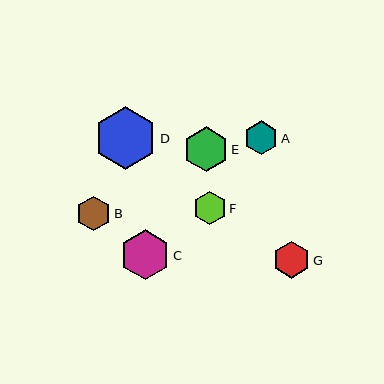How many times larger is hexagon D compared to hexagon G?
Hexagon D is approximately 1.7 times the size of hexagon G.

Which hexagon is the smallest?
Hexagon F is the smallest with a size of approximately 33 pixels.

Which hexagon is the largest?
Hexagon D is the largest with a size of approximately 63 pixels.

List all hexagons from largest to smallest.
From largest to smallest: D, C, E, G, B, A, F.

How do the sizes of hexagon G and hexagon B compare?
Hexagon G and hexagon B are approximately the same size.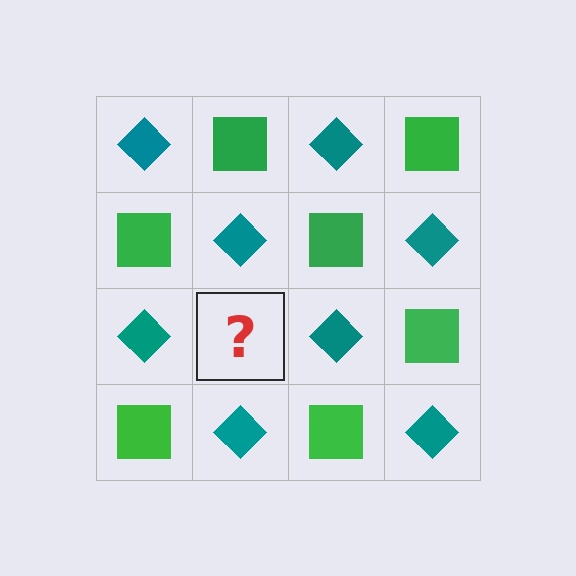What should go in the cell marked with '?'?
The missing cell should contain a green square.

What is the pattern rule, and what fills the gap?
The rule is that it alternates teal diamond and green square in a checkerboard pattern. The gap should be filled with a green square.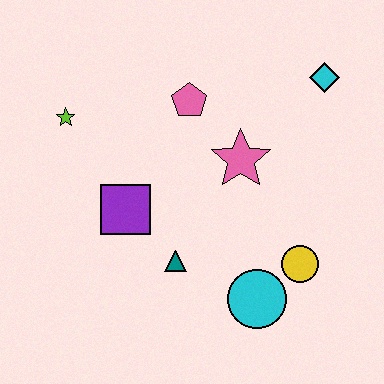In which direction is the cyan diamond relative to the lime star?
The cyan diamond is to the right of the lime star.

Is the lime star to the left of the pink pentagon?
Yes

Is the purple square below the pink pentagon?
Yes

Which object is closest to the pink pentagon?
The pink star is closest to the pink pentagon.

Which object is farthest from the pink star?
The lime star is farthest from the pink star.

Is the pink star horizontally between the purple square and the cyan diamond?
Yes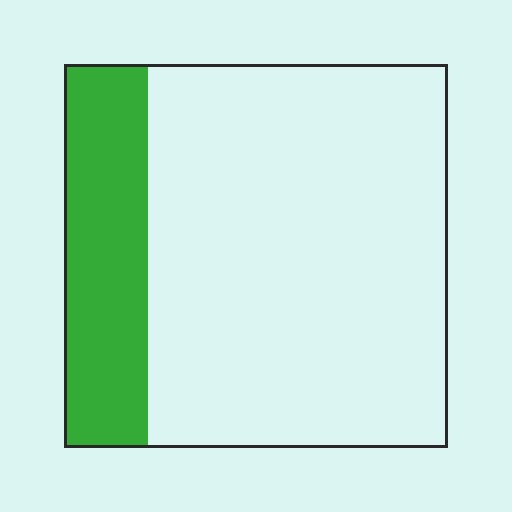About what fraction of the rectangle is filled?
About one fifth (1/5).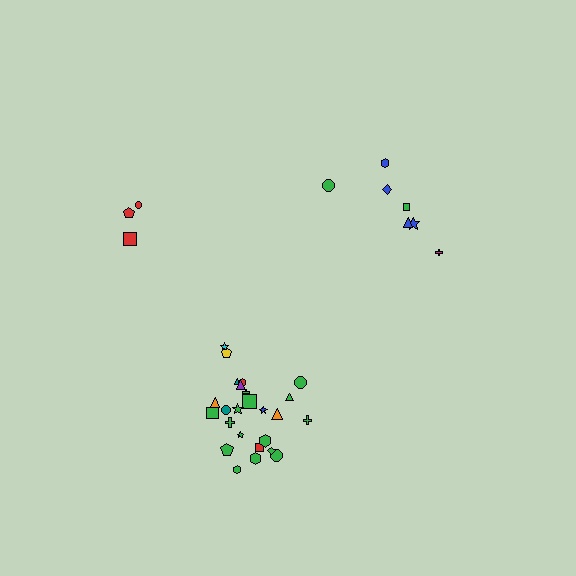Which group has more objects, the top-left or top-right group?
The top-right group.